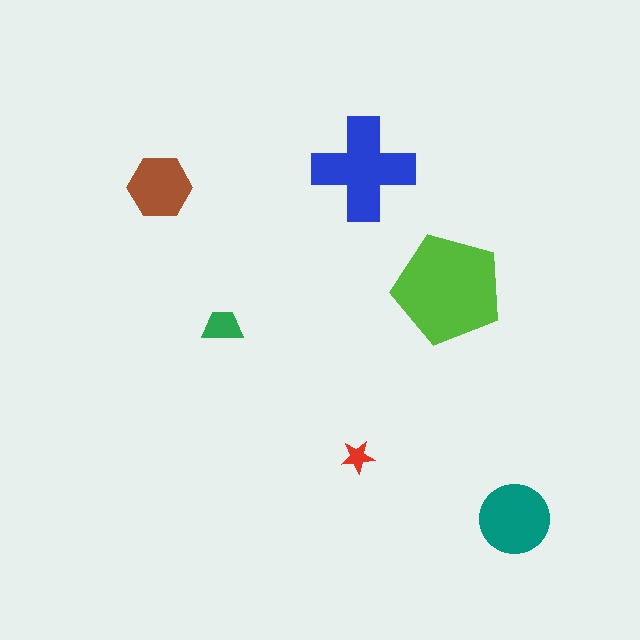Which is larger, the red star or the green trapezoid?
The green trapezoid.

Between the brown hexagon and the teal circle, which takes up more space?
The teal circle.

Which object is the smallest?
The red star.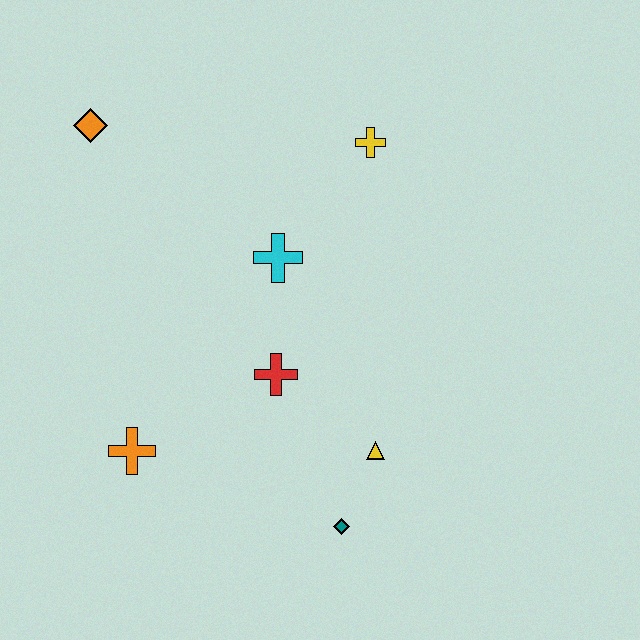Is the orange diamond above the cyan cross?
Yes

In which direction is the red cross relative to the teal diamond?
The red cross is above the teal diamond.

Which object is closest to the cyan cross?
The red cross is closest to the cyan cross.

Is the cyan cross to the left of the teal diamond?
Yes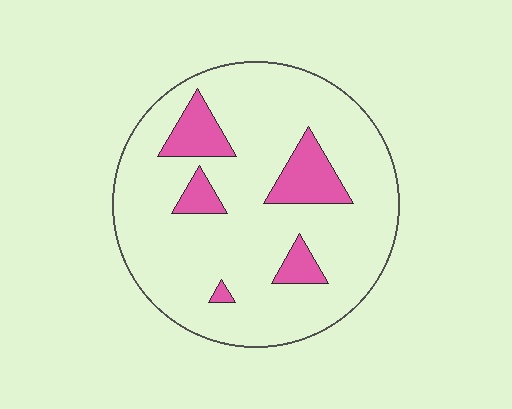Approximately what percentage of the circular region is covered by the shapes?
Approximately 15%.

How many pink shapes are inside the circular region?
5.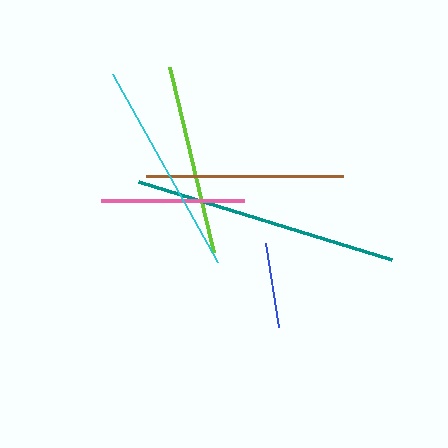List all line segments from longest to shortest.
From longest to shortest: teal, cyan, brown, lime, pink, blue.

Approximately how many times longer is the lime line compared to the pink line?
The lime line is approximately 1.3 times the length of the pink line.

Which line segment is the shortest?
The blue line is the shortest at approximately 85 pixels.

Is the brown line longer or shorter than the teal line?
The teal line is longer than the brown line.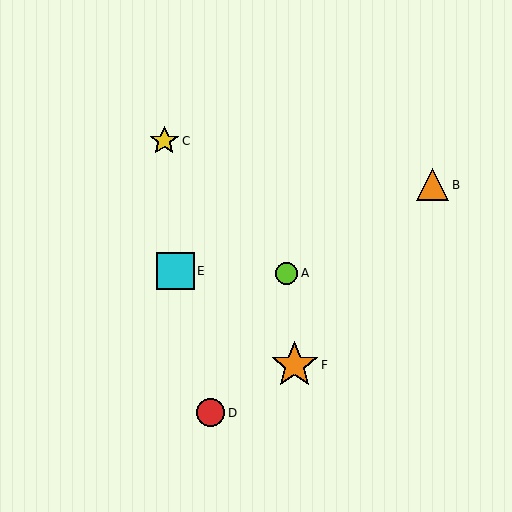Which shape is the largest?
The orange star (labeled F) is the largest.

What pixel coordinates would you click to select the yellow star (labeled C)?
Click at (164, 141) to select the yellow star C.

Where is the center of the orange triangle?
The center of the orange triangle is at (433, 185).